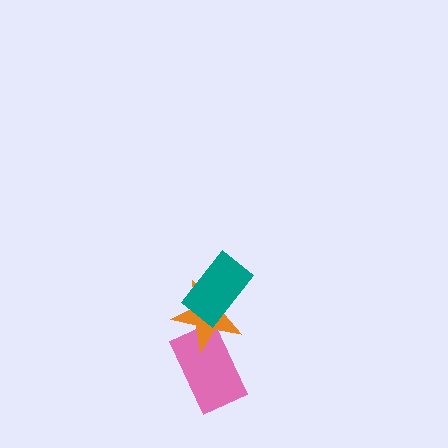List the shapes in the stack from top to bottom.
From top to bottom: the teal rectangle, the orange star, the pink rectangle.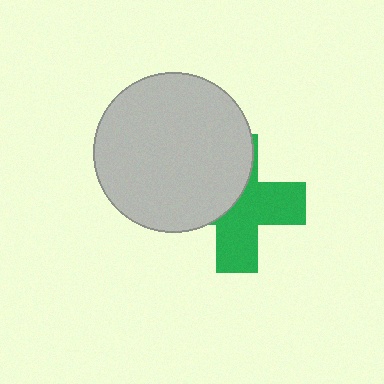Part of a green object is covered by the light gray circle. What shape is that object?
It is a cross.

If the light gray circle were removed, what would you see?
You would see the complete green cross.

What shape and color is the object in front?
The object in front is a light gray circle.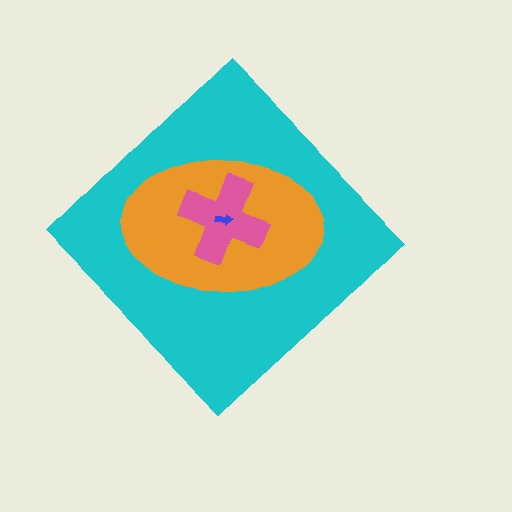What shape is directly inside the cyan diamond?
The orange ellipse.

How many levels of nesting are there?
4.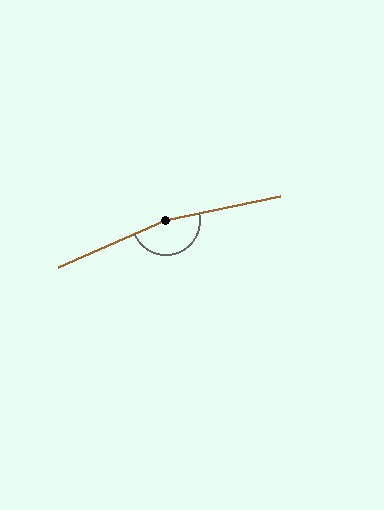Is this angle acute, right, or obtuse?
It is obtuse.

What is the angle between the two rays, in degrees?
Approximately 168 degrees.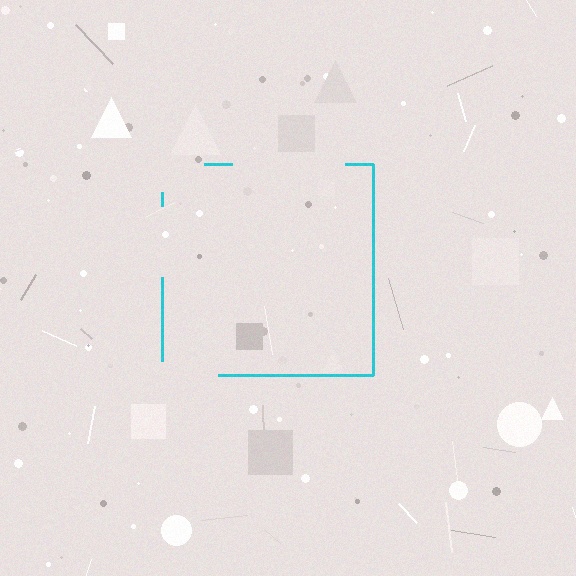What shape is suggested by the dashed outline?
The dashed outline suggests a square.